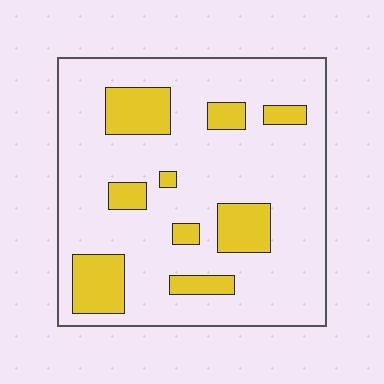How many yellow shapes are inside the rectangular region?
9.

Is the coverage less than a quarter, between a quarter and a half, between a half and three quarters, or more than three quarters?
Less than a quarter.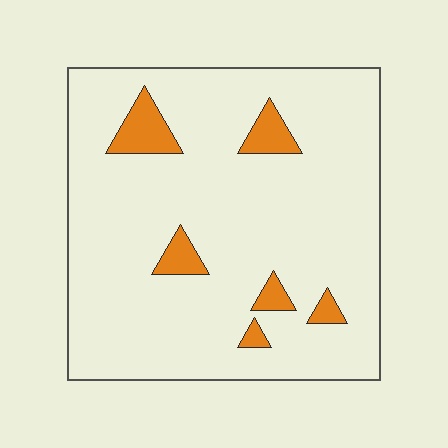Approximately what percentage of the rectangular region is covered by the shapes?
Approximately 10%.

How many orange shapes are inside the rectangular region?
6.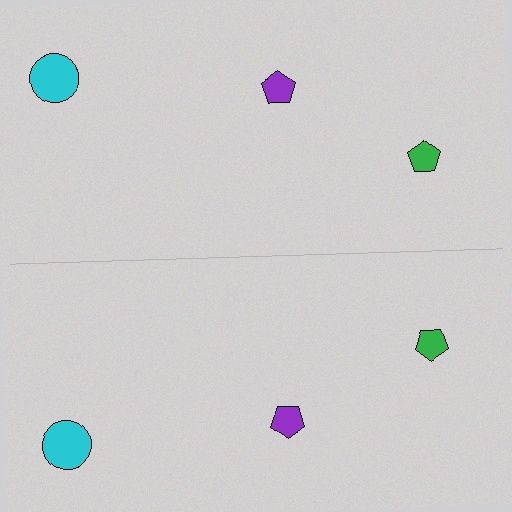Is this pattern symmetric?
Yes, this pattern has bilateral (reflection) symmetry.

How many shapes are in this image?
There are 6 shapes in this image.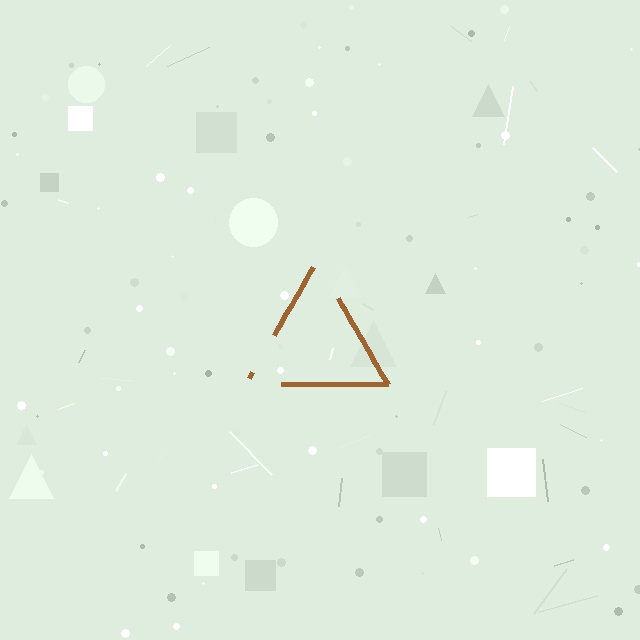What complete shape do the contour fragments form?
The contour fragments form a triangle.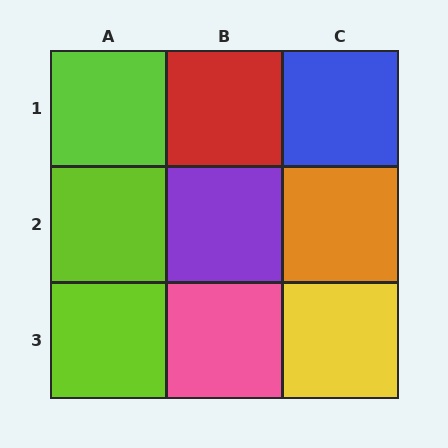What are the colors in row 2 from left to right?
Lime, purple, orange.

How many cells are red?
1 cell is red.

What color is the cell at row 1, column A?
Lime.